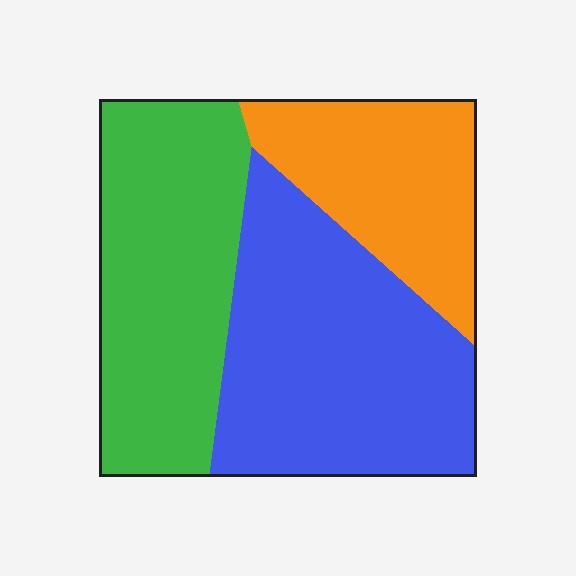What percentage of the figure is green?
Green covers around 35% of the figure.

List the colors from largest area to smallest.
From largest to smallest: blue, green, orange.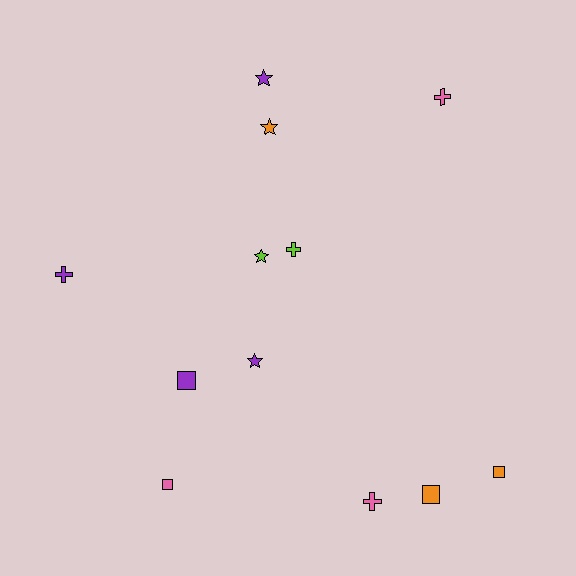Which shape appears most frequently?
Square, with 4 objects.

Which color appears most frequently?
Purple, with 4 objects.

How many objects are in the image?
There are 12 objects.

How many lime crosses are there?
There is 1 lime cross.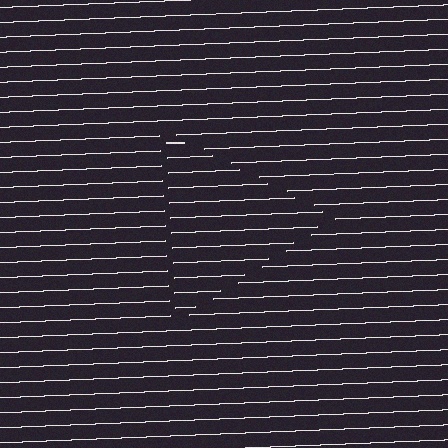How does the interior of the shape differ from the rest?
The interior of the shape contains the same grating, shifted by half a period — the contour is defined by the phase discontinuity where line-ends from the inner and outer gratings abut.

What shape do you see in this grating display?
An illusory triangle. The interior of the shape contains the same grating, shifted by half a period — the contour is defined by the phase discontinuity where line-ends from the inner and outer gratings abut.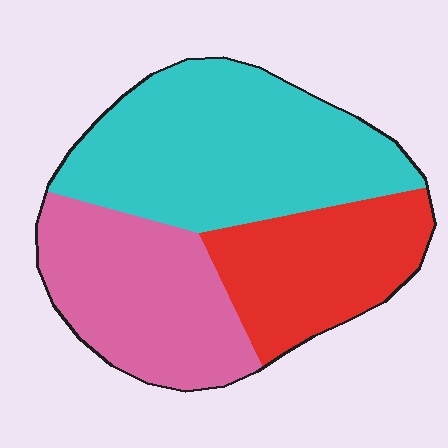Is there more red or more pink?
Pink.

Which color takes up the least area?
Red, at roughly 25%.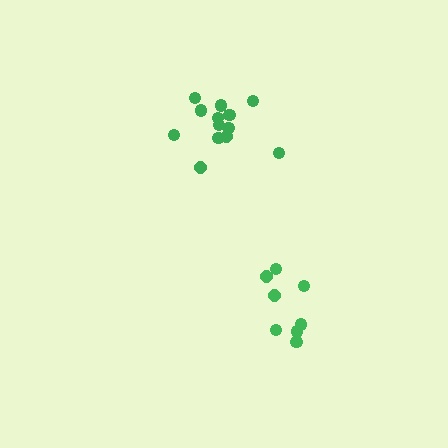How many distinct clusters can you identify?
There are 2 distinct clusters.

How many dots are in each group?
Group 1: 8 dots, Group 2: 13 dots (21 total).